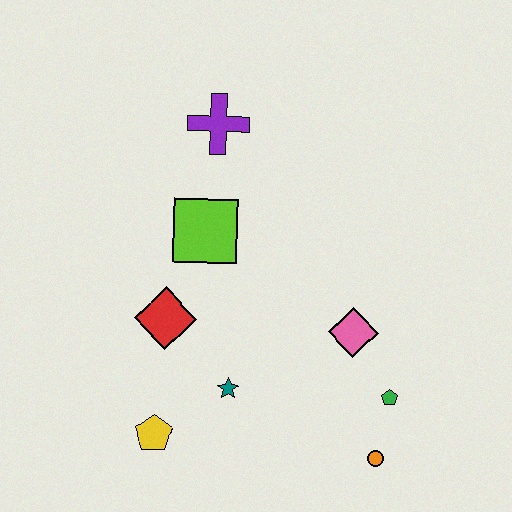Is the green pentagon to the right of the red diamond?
Yes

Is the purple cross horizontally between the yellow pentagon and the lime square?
No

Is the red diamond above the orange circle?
Yes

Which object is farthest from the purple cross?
The orange circle is farthest from the purple cross.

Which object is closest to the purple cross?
The lime square is closest to the purple cross.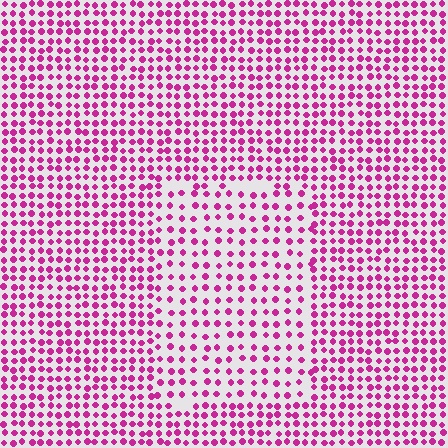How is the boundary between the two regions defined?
The boundary is defined by a change in element density (approximately 1.7x ratio). All elements are the same color, size, and shape.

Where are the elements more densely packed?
The elements are more densely packed outside the rectangle boundary.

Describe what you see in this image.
The image contains small magenta elements arranged at two different densities. A rectangle-shaped region is visible where the elements are less densely packed than the surrounding area.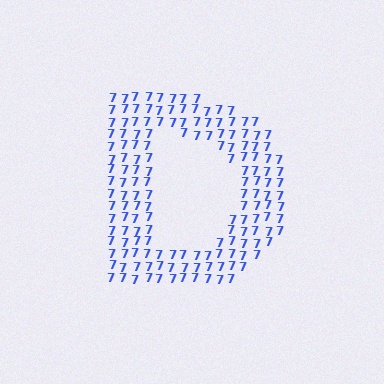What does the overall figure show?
The overall figure shows the letter D.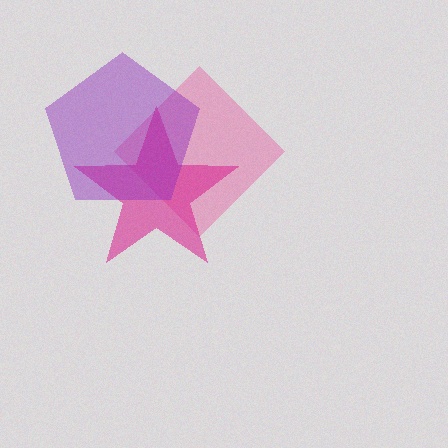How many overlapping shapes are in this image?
There are 3 overlapping shapes in the image.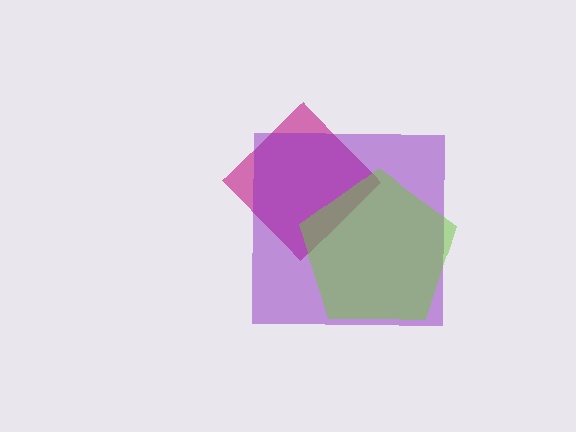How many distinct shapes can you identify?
There are 3 distinct shapes: a magenta diamond, a purple square, a lime pentagon.